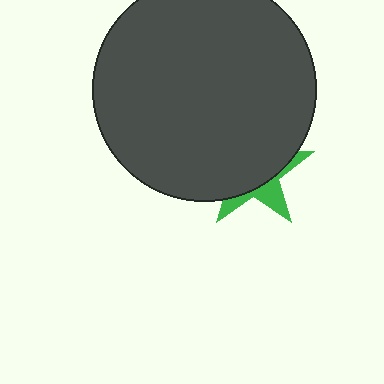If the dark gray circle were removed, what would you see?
You would see the complete green star.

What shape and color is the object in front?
The object in front is a dark gray circle.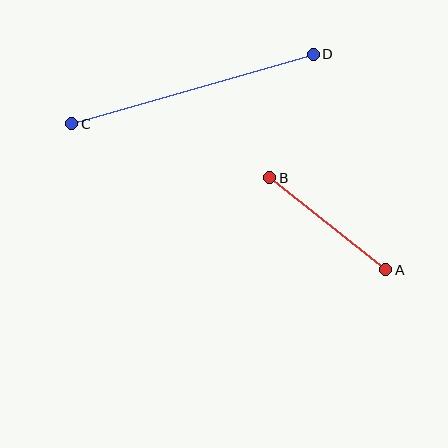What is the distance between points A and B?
The distance is approximately 148 pixels.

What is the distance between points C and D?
The distance is approximately 252 pixels.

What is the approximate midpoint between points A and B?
The midpoint is at approximately (328, 224) pixels.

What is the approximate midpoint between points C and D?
The midpoint is at approximately (193, 89) pixels.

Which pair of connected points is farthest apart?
Points C and D are farthest apart.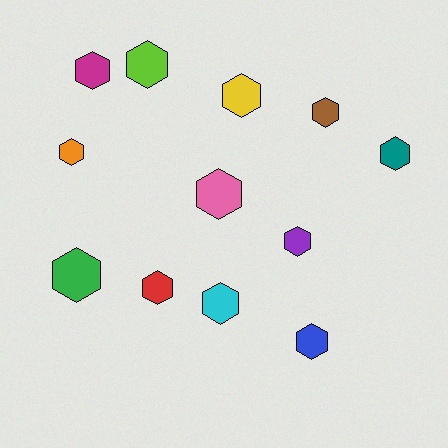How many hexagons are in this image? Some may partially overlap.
There are 12 hexagons.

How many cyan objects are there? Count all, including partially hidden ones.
There is 1 cyan object.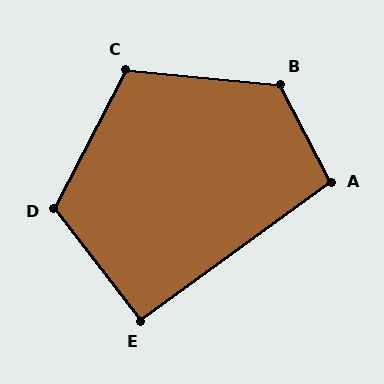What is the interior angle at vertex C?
Approximately 112 degrees (obtuse).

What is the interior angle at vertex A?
Approximately 99 degrees (obtuse).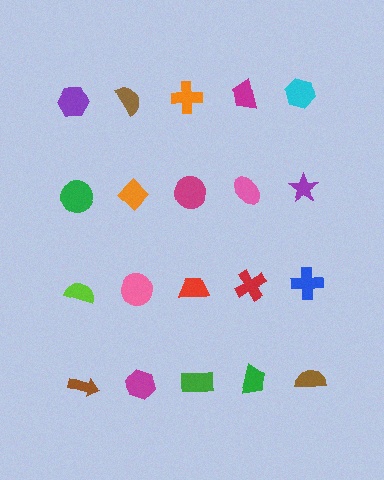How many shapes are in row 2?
5 shapes.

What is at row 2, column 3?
A magenta circle.